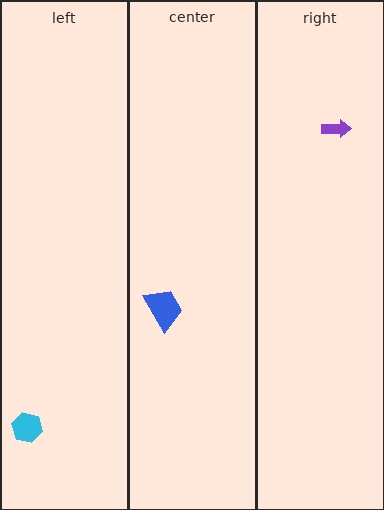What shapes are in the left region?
The cyan hexagon.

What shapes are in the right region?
The purple arrow.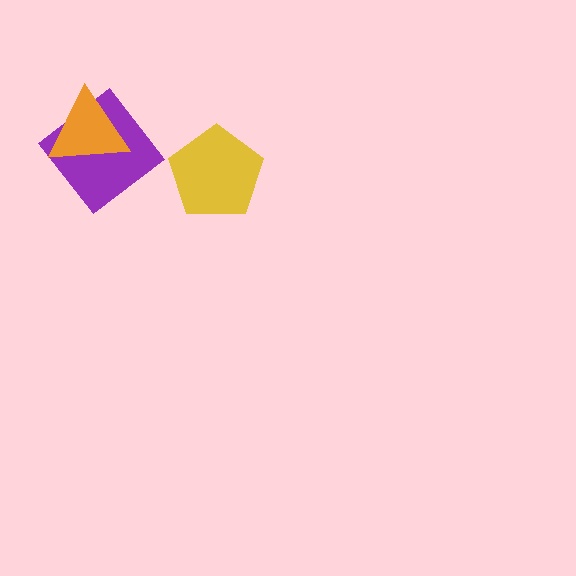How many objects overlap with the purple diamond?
1 object overlaps with the purple diamond.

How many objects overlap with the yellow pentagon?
0 objects overlap with the yellow pentagon.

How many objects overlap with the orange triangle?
1 object overlaps with the orange triangle.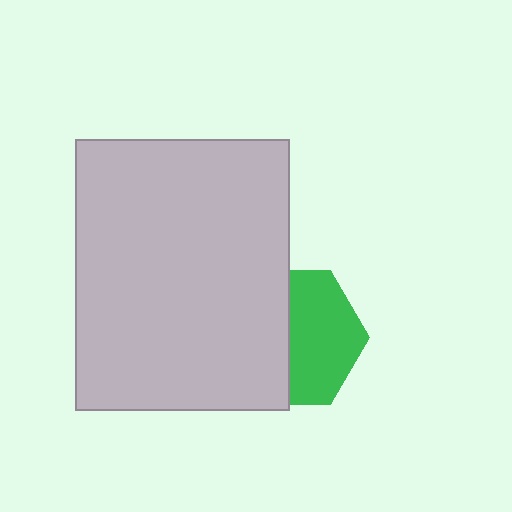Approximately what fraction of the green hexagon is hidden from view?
Roughly 48% of the green hexagon is hidden behind the light gray rectangle.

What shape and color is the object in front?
The object in front is a light gray rectangle.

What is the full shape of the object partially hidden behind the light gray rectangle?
The partially hidden object is a green hexagon.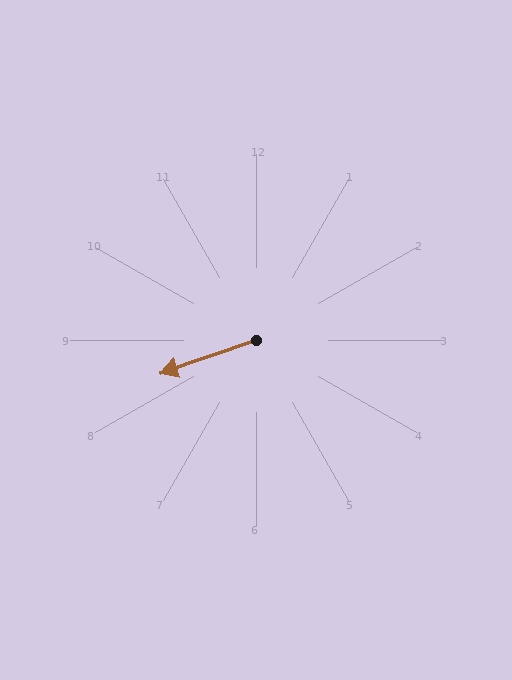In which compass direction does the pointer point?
West.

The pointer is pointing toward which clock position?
Roughly 8 o'clock.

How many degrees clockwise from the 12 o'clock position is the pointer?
Approximately 251 degrees.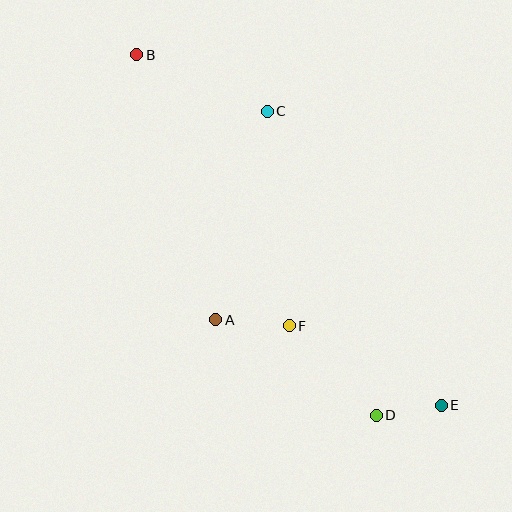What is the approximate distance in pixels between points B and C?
The distance between B and C is approximately 142 pixels.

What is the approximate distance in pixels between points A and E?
The distance between A and E is approximately 241 pixels.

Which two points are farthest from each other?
Points B and E are farthest from each other.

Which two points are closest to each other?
Points D and E are closest to each other.